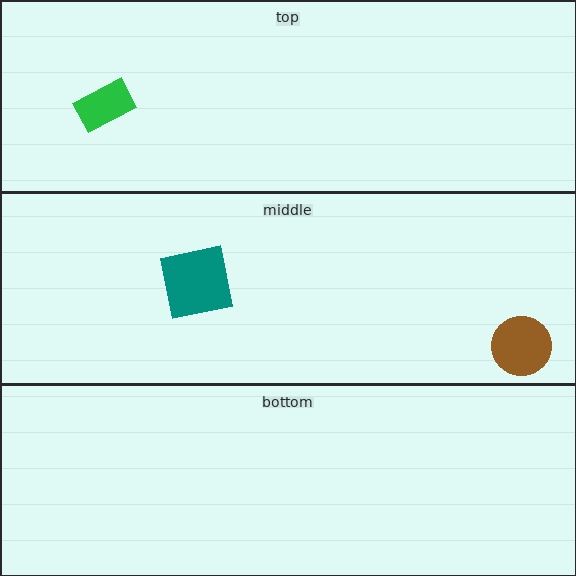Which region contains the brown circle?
The middle region.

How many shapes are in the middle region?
2.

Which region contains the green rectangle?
The top region.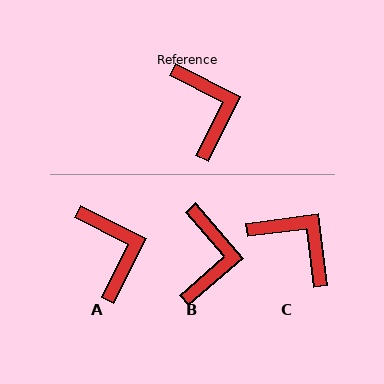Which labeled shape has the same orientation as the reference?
A.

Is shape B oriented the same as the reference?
No, it is off by about 23 degrees.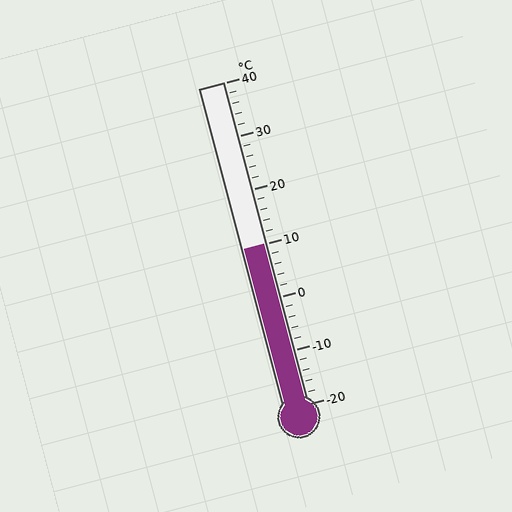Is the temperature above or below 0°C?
The temperature is above 0°C.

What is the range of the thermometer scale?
The thermometer scale ranges from -20°C to 40°C.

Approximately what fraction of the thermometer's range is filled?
The thermometer is filled to approximately 50% of its range.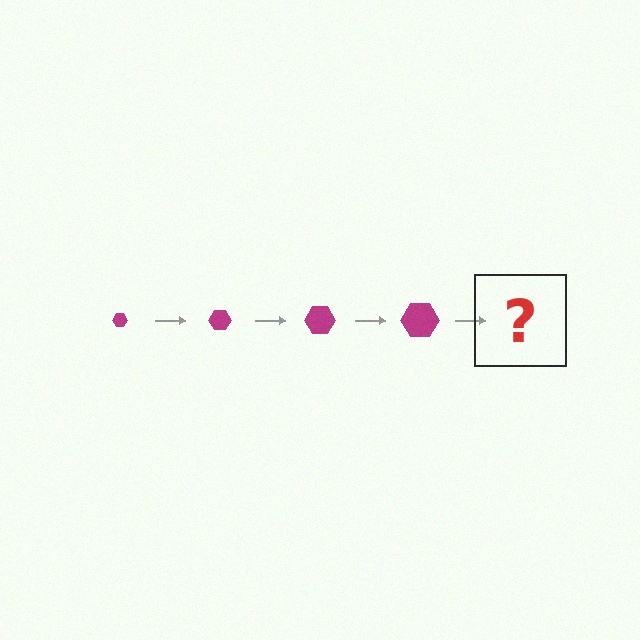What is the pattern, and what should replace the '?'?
The pattern is that the hexagon gets progressively larger each step. The '?' should be a magenta hexagon, larger than the previous one.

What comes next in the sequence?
The next element should be a magenta hexagon, larger than the previous one.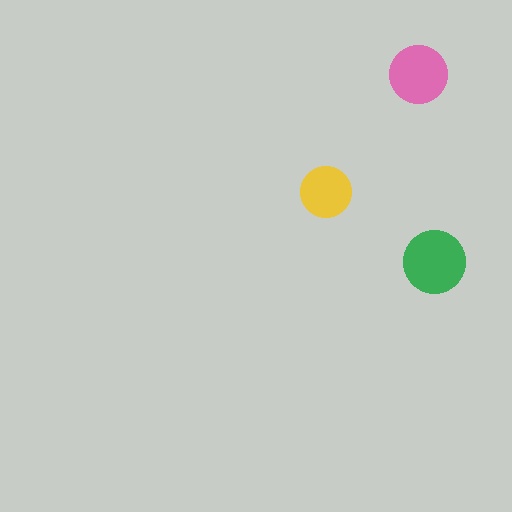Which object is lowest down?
The green circle is bottommost.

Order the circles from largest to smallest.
the green one, the pink one, the yellow one.